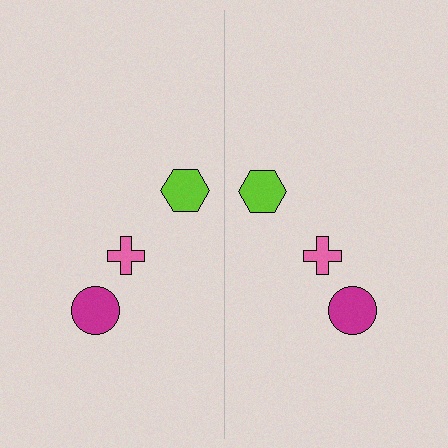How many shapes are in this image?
There are 6 shapes in this image.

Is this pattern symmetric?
Yes, this pattern has bilateral (reflection) symmetry.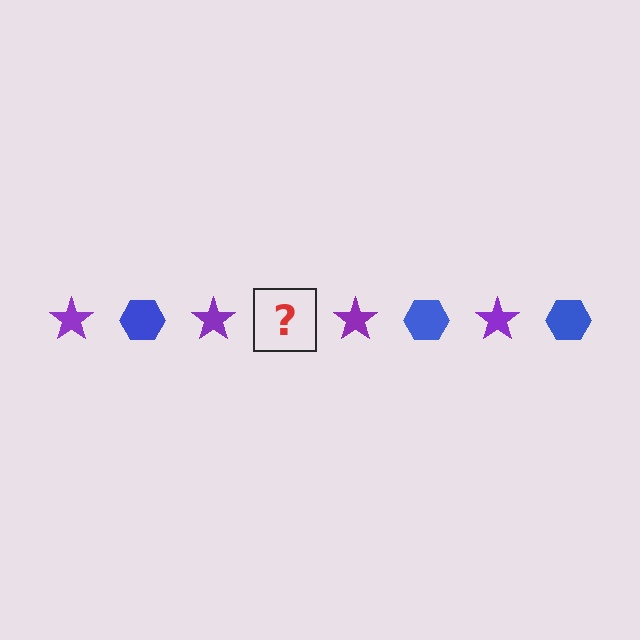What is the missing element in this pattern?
The missing element is a blue hexagon.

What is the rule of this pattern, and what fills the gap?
The rule is that the pattern alternates between purple star and blue hexagon. The gap should be filled with a blue hexagon.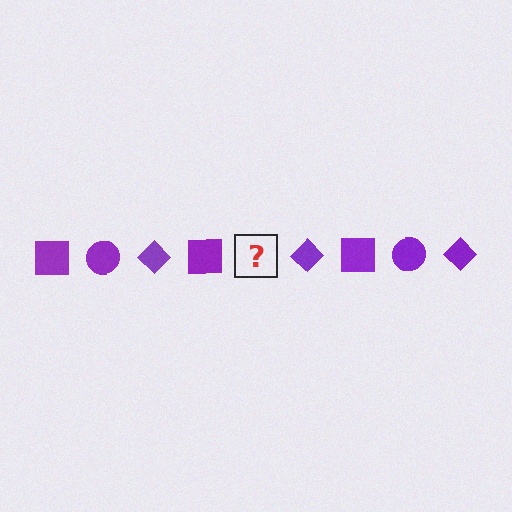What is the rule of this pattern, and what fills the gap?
The rule is that the pattern cycles through square, circle, diamond shapes in purple. The gap should be filled with a purple circle.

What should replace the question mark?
The question mark should be replaced with a purple circle.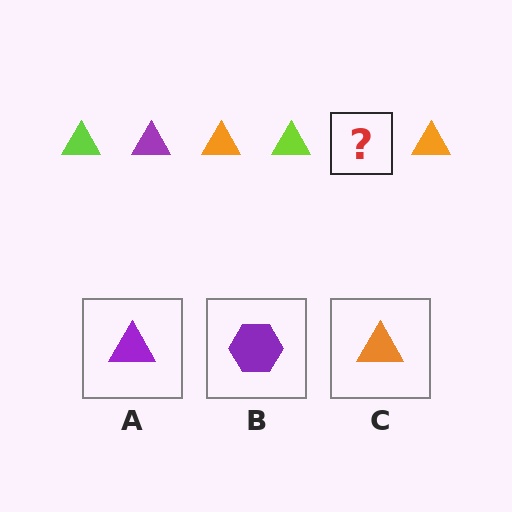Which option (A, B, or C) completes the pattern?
A.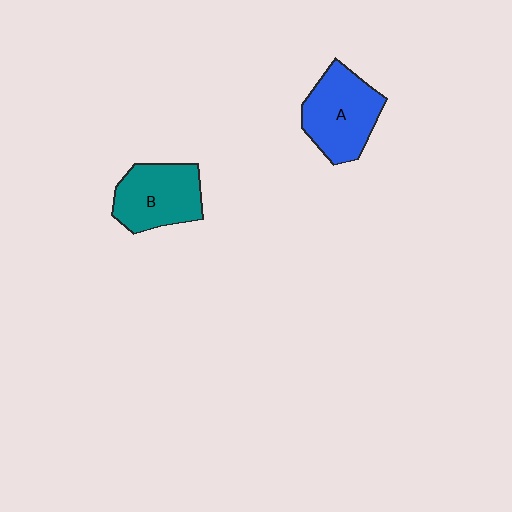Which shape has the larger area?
Shape A (blue).